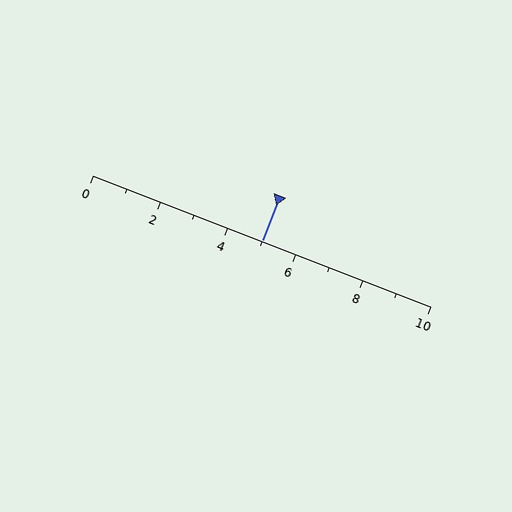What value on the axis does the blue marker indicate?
The marker indicates approximately 5.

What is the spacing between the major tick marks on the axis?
The major ticks are spaced 2 apart.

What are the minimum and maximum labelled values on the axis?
The axis runs from 0 to 10.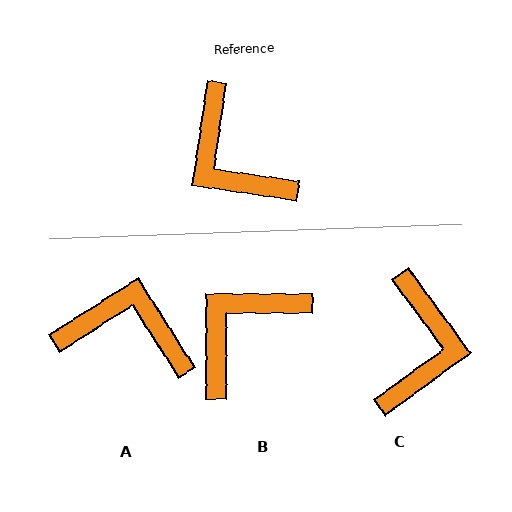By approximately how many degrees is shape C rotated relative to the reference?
Approximately 135 degrees counter-clockwise.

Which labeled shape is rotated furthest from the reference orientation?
A, about 139 degrees away.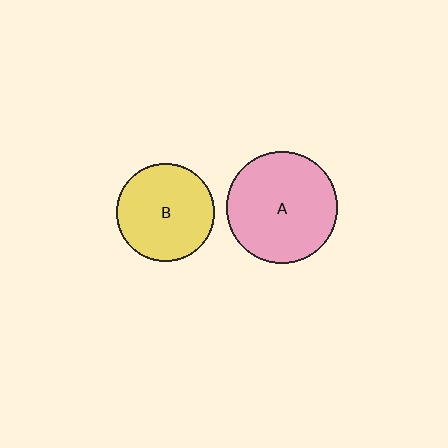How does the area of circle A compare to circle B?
Approximately 1.3 times.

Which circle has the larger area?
Circle A (pink).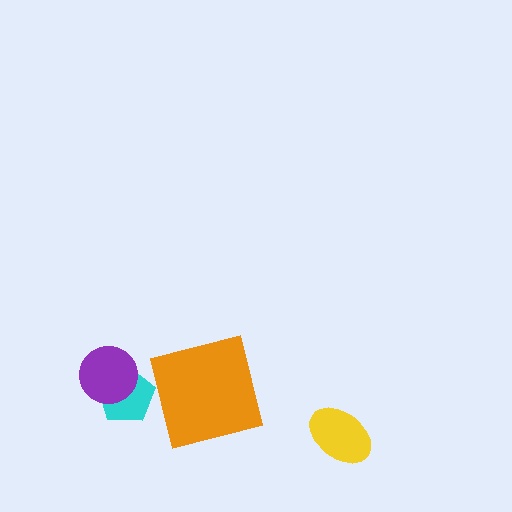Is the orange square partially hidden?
No, no other shape covers it.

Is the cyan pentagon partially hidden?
Yes, it is partially covered by another shape.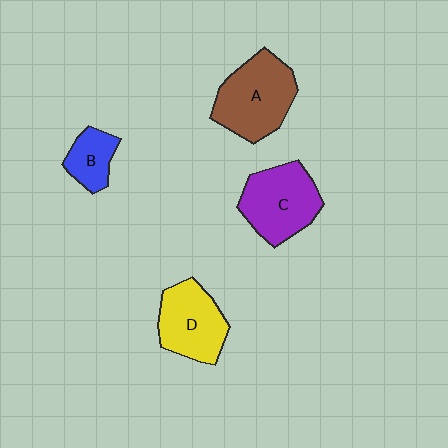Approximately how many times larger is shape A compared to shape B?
Approximately 2.2 times.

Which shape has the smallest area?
Shape B (blue).